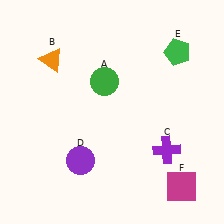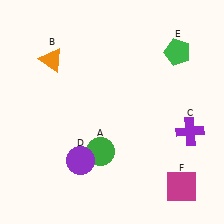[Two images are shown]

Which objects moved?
The objects that moved are: the green circle (A), the purple cross (C).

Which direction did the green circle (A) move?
The green circle (A) moved down.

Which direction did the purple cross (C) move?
The purple cross (C) moved right.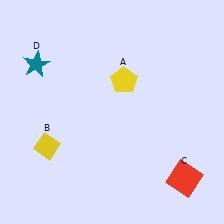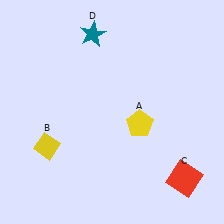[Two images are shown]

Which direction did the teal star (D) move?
The teal star (D) moved right.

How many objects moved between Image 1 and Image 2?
2 objects moved between the two images.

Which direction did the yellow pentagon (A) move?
The yellow pentagon (A) moved down.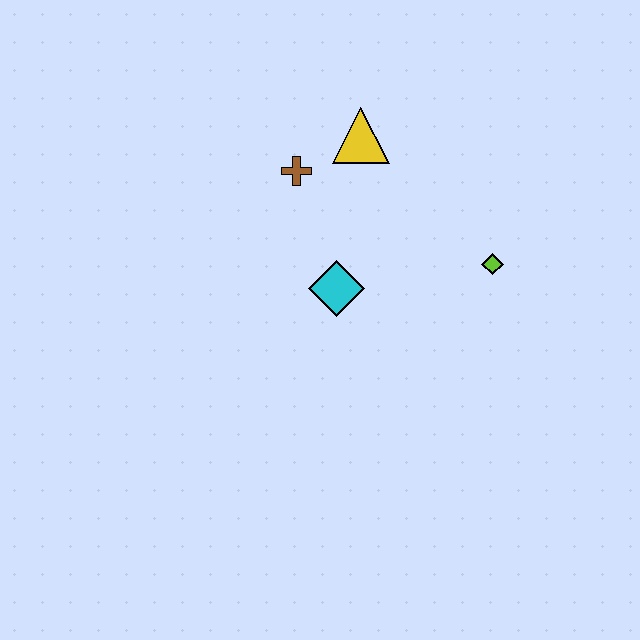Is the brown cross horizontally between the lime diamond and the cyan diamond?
No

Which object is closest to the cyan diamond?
The brown cross is closest to the cyan diamond.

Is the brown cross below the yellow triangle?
Yes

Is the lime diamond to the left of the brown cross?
No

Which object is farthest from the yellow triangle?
The lime diamond is farthest from the yellow triangle.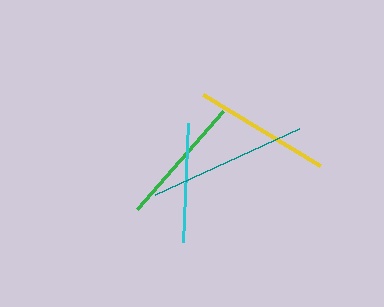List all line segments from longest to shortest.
From longest to shortest: teal, yellow, green, cyan.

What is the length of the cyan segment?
The cyan segment is approximately 119 pixels long.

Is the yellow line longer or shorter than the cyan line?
The yellow line is longer than the cyan line.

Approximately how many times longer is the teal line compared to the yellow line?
The teal line is approximately 1.2 times the length of the yellow line.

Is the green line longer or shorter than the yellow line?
The yellow line is longer than the green line.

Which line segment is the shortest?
The cyan line is the shortest at approximately 119 pixels.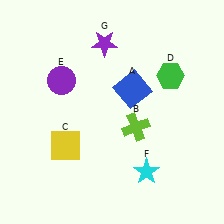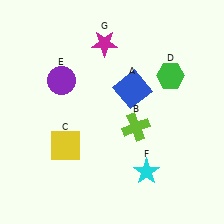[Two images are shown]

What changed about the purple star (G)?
In Image 1, G is purple. In Image 2, it changed to magenta.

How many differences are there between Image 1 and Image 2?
There is 1 difference between the two images.